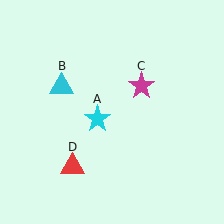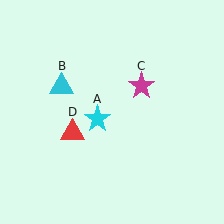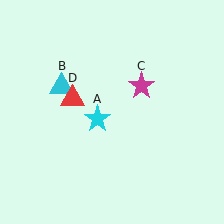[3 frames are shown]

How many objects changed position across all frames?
1 object changed position: red triangle (object D).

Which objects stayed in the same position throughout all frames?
Cyan star (object A) and cyan triangle (object B) and magenta star (object C) remained stationary.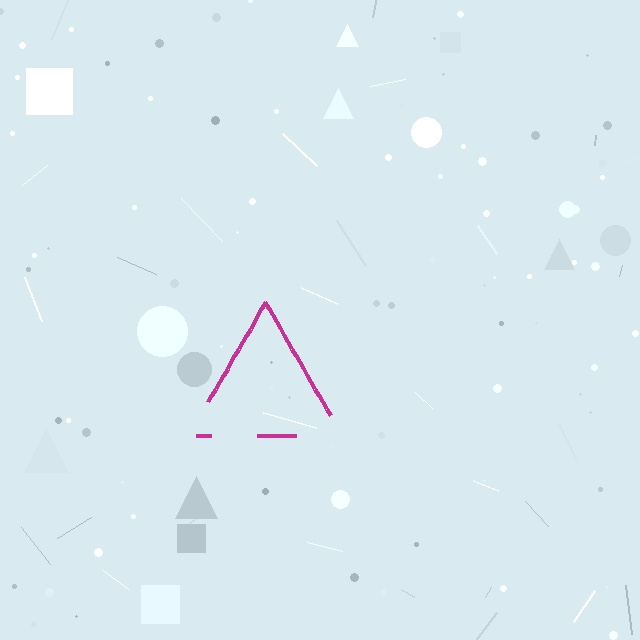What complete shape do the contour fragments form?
The contour fragments form a triangle.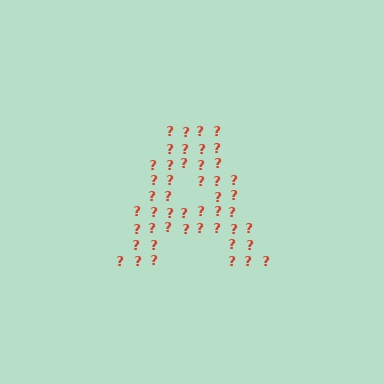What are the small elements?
The small elements are question marks.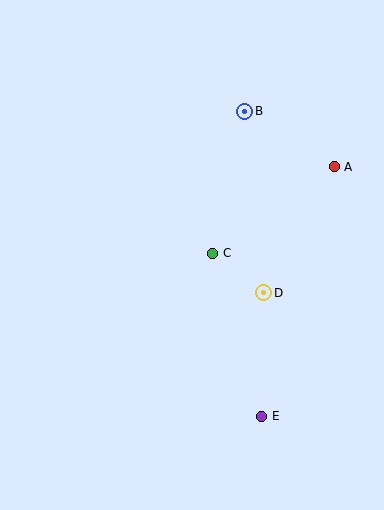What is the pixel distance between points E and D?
The distance between E and D is 124 pixels.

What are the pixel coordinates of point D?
Point D is at (264, 293).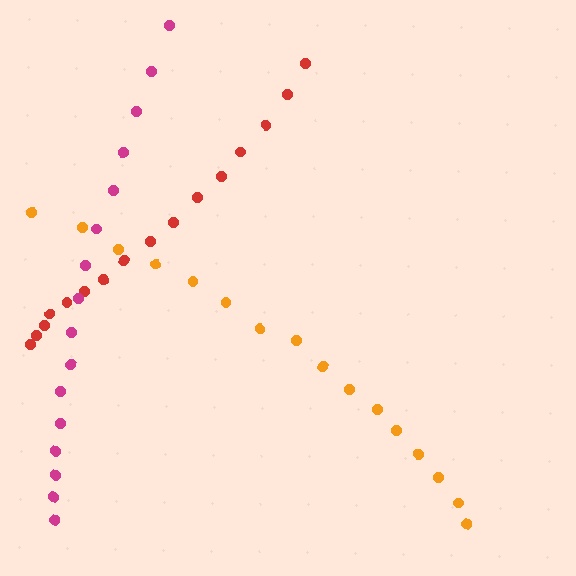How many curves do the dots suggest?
There are 3 distinct paths.